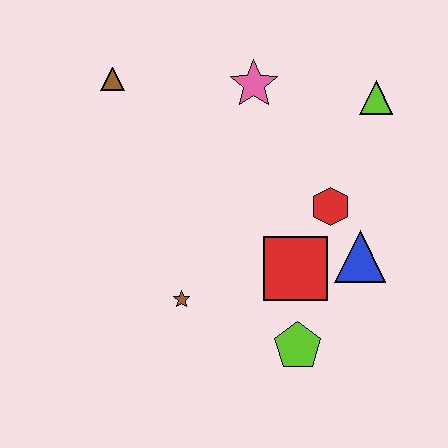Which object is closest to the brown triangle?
The pink star is closest to the brown triangle.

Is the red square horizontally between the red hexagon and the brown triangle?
Yes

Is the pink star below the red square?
No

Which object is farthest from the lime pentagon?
The brown triangle is farthest from the lime pentagon.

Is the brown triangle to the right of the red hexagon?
No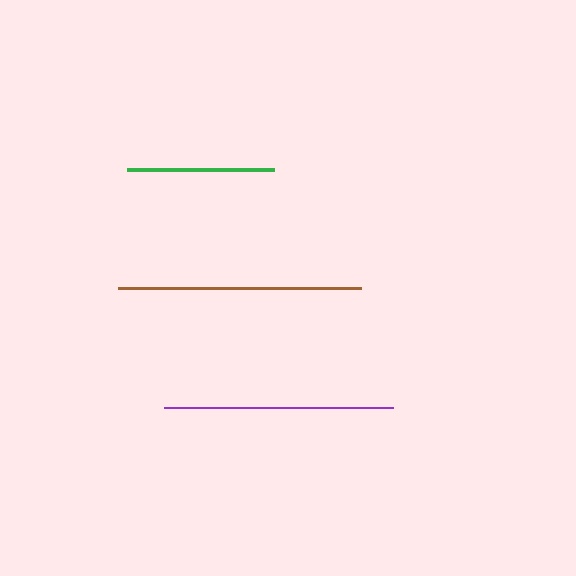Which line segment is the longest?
The brown line is the longest at approximately 242 pixels.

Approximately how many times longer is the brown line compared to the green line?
The brown line is approximately 1.6 times the length of the green line.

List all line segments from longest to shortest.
From longest to shortest: brown, purple, green.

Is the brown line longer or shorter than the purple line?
The brown line is longer than the purple line.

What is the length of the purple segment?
The purple segment is approximately 229 pixels long.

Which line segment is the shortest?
The green line is the shortest at approximately 147 pixels.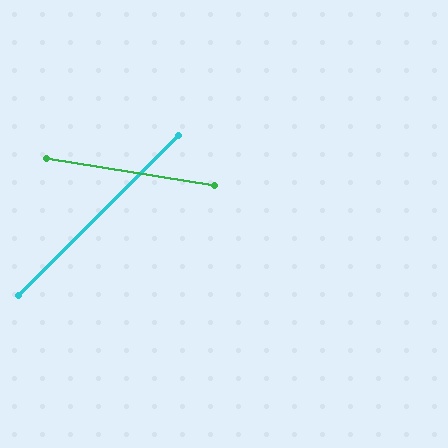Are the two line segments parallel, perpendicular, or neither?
Neither parallel nor perpendicular — they differ by about 54°.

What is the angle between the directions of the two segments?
Approximately 54 degrees.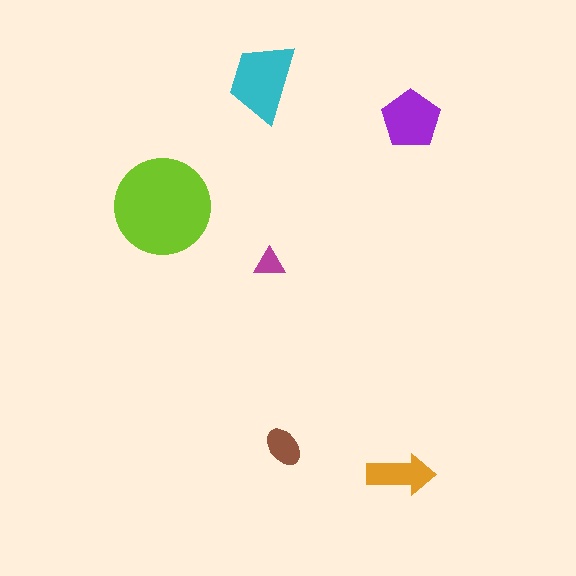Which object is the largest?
The lime circle.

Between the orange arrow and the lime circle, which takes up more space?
The lime circle.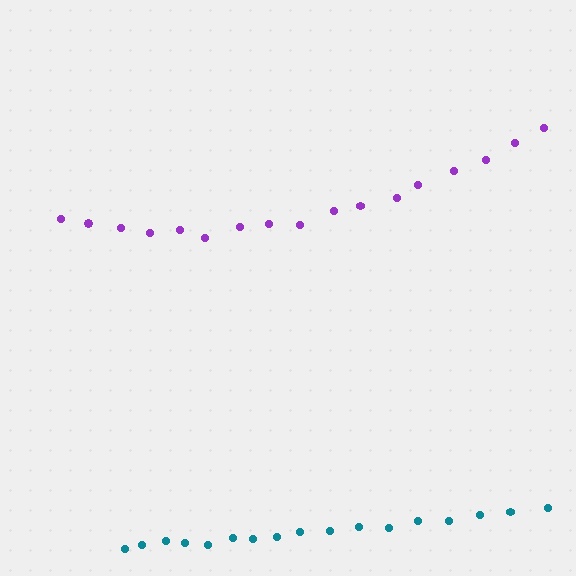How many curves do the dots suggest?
There are 2 distinct paths.